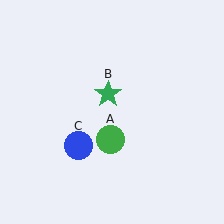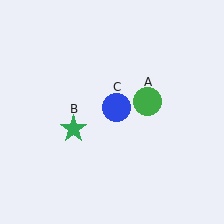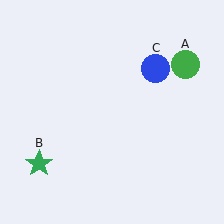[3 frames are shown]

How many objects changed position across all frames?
3 objects changed position: green circle (object A), green star (object B), blue circle (object C).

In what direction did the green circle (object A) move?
The green circle (object A) moved up and to the right.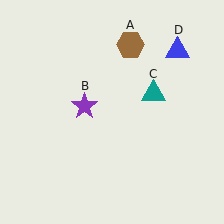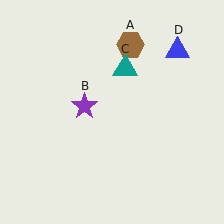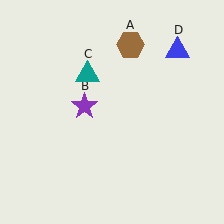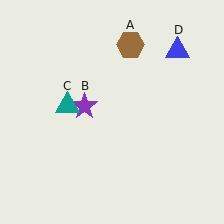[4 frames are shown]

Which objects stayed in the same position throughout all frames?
Brown hexagon (object A) and purple star (object B) and blue triangle (object D) remained stationary.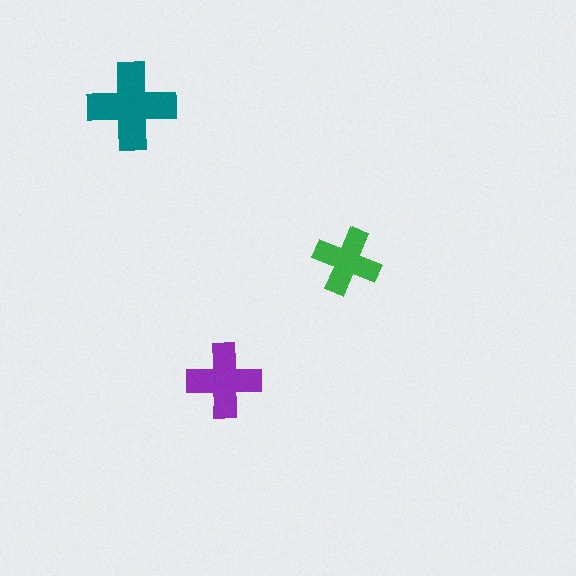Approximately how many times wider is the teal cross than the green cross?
About 1.5 times wider.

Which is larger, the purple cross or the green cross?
The purple one.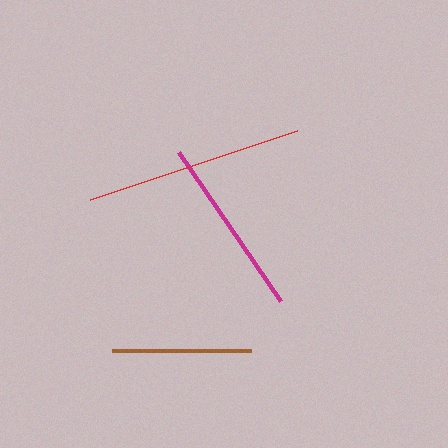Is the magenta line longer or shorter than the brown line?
The magenta line is longer than the brown line.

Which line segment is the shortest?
The brown line is the shortest at approximately 139 pixels.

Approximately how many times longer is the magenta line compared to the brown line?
The magenta line is approximately 1.3 times the length of the brown line.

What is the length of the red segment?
The red segment is approximately 218 pixels long.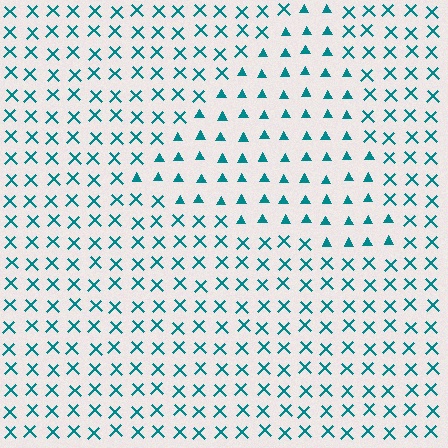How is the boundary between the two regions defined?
The boundary is defined by a change in element shape: triangles inside vs. X marks outside. All elements share the same color and spacing.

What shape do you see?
I see a triangle.